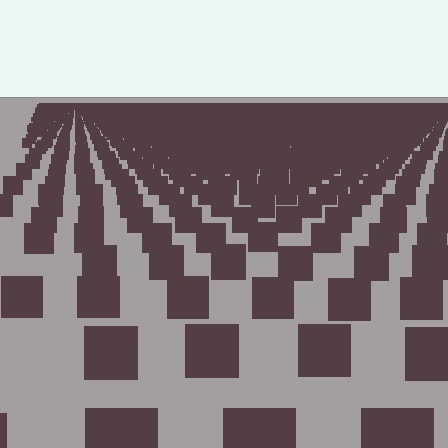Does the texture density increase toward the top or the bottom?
Density increases toward the top.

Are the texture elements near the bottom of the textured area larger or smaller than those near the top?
Larger. Near the bottom, elements are closer to the viewer and appear at a bigger on-screen size.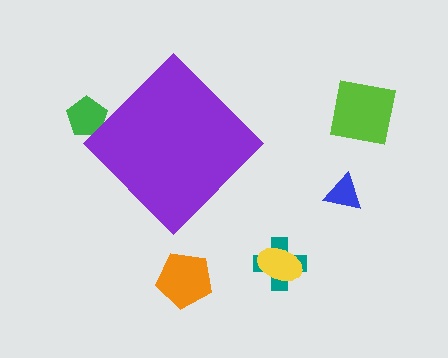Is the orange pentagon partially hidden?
No, the orange pentagon is fully visible.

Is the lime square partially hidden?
No, the lime square is fully visible.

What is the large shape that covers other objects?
A purple diamond.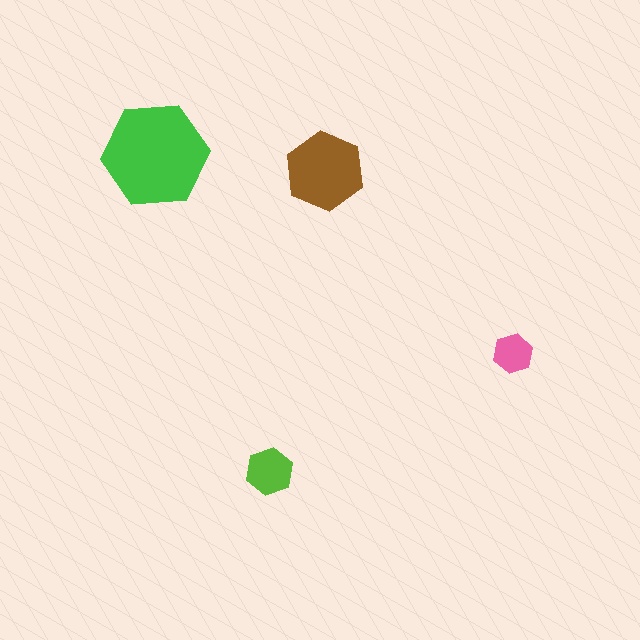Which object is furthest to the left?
The green hexagon is leftmost.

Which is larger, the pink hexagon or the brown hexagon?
The brown one.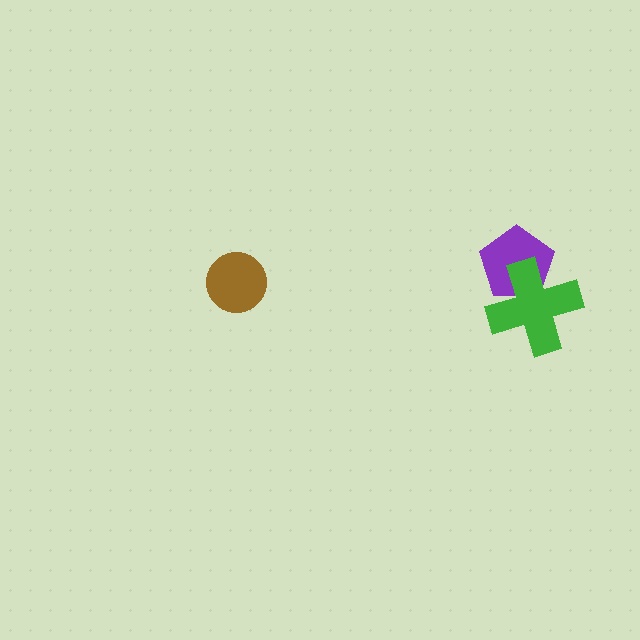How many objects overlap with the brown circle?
0 objects overlap with the brown circle.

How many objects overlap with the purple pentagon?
1 object overlaps with the purple pentagon.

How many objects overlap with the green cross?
1 object overlaps with the green cross.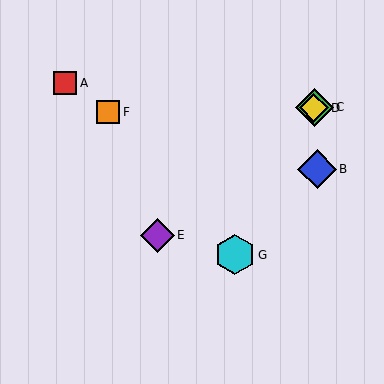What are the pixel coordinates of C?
Object C is at (314, 107).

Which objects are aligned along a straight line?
Objects C, D, E are aligned along a straight line.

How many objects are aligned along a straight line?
3 objects (C, D, E) are aligned along a straight line.